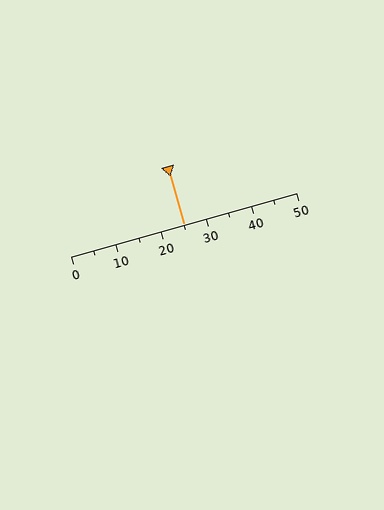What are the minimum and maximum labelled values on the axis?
The axis runs from 0 to 50.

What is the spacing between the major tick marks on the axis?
The major ticks are spaced 10 apart.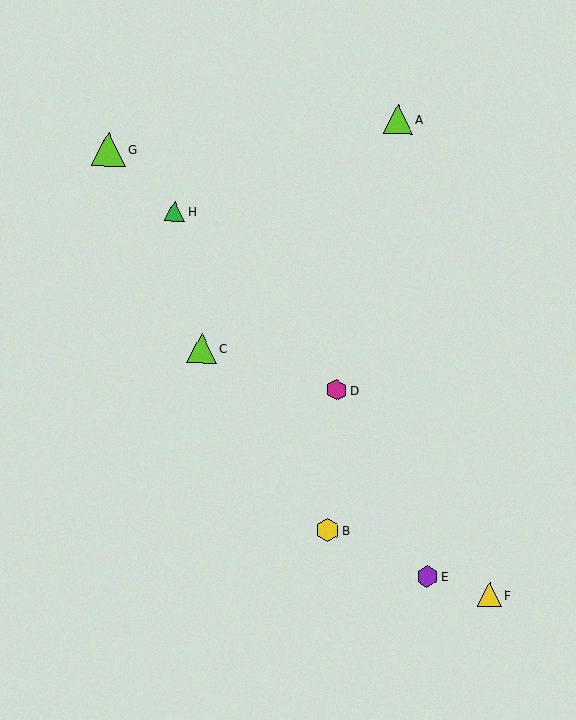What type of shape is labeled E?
Shape E is a purple hexagon.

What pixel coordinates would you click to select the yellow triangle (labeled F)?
Click at (490, 595) to select the yellow triangle F.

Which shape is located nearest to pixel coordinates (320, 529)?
The yellow hexagon (labeled B) at (328, 530) is nearest to that location.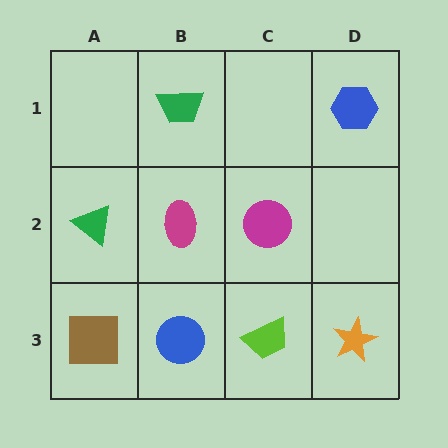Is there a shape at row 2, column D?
No, that cell is empty.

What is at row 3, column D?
An orange star.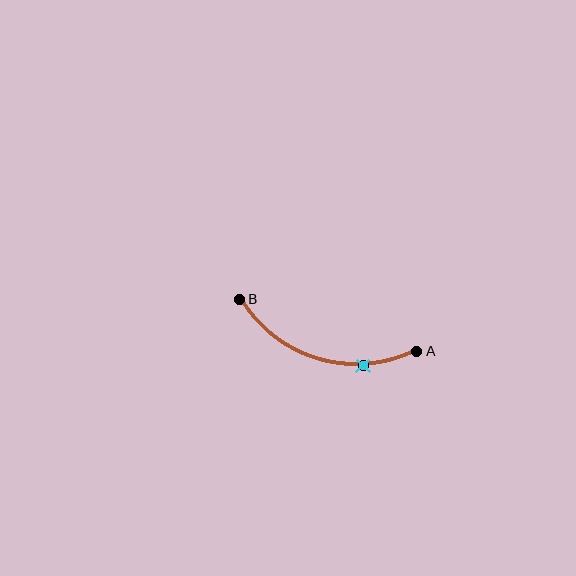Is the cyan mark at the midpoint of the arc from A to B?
No. The cyan mark lies on the arc but is closer to endpoint A. The arc midpoint would be at the point on the curve equidistant along the arc from both A and B.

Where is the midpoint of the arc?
The arc midpoint is the point on the curve farthest from the straight line joining A and B. It sits below that line.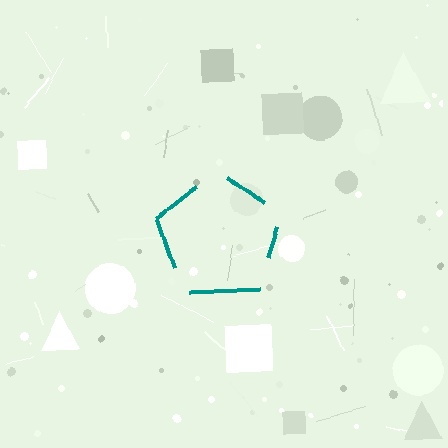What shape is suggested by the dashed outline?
The dashed outline suggests a pentagon.